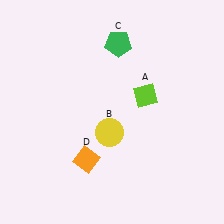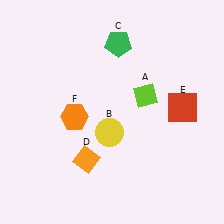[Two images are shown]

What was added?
A red square (E), an orange hexagon (F) were added in Image 2.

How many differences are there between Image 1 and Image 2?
There are 2 differences between the two images.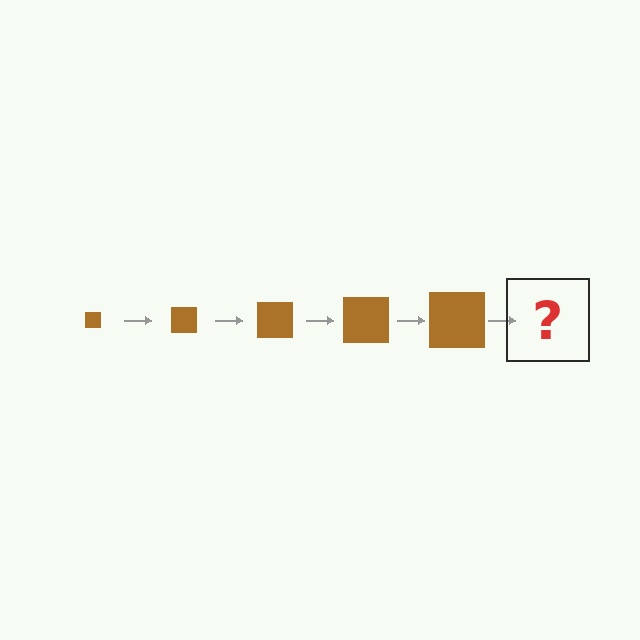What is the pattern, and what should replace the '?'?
The pattern is that the square gets progressively larger each step. The '?' should be a brown square, larger than the previous one.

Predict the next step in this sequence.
The next step is a brown square, larger than the previous one.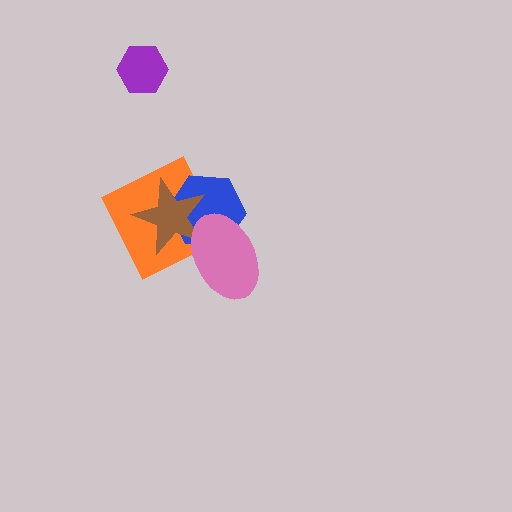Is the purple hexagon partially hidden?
No, no other shape covers it.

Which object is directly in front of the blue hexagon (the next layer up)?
The brown star is directly in front of the blue hexagon.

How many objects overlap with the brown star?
3 objects overlap with the brown star.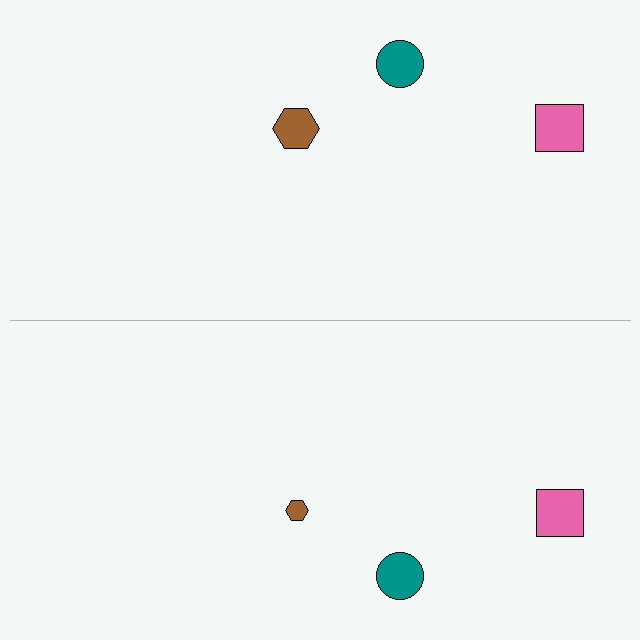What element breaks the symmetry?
The brown hexagon on the bottom side has a different size than its mirror counterpart.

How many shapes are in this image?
There are 6 shapes in this image.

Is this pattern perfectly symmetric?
No, the pattern is not perfectly symmetric. The brown hexagon on the bottom side has a different size than its mirror counterpart.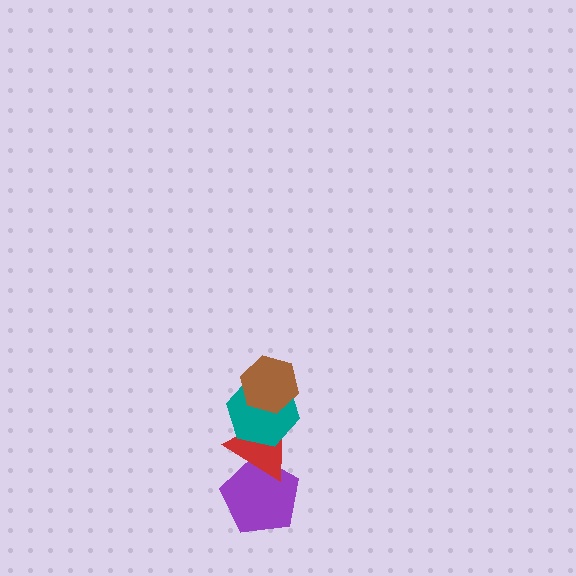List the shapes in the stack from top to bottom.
From top to bottom: the brown hexagon, the teal hexagon, the red triangle, the purple pentagon.